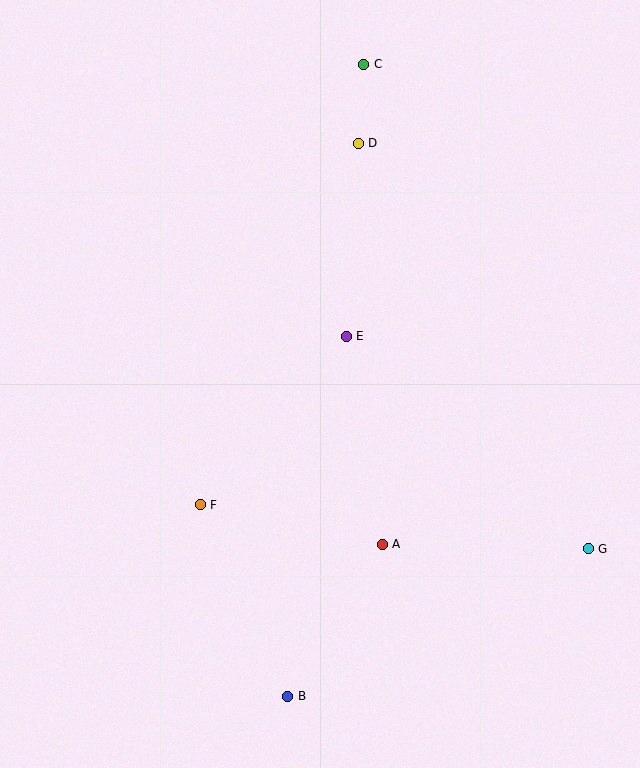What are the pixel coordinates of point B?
Point B is at (288, 696).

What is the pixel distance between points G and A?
The distance between G and A is 206 pixels.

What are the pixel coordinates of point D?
Point D is at (358, 143).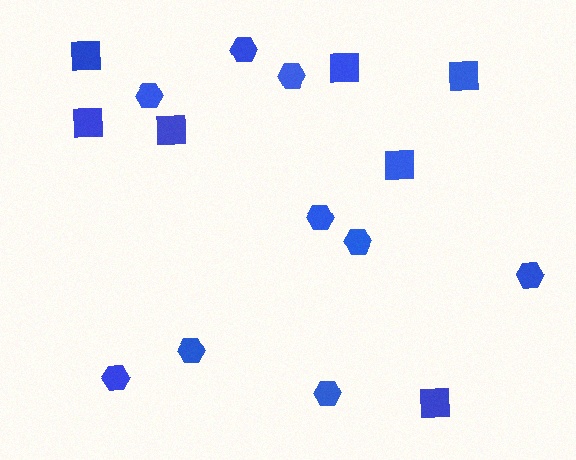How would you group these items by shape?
There are 2 groups: one group of hexagons (9) and one group of squares (7).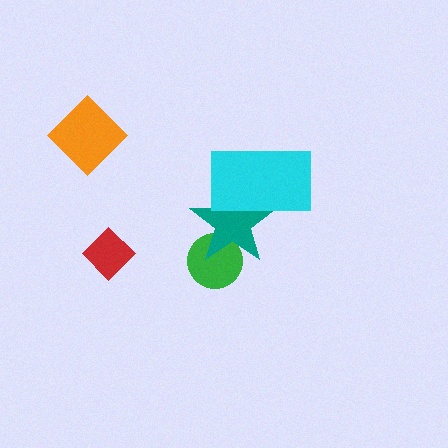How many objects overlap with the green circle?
1 object overlaps with the green circle.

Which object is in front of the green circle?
The teal star is in front of the green circle.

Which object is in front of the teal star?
The cyan rectangle is in front of the teal star.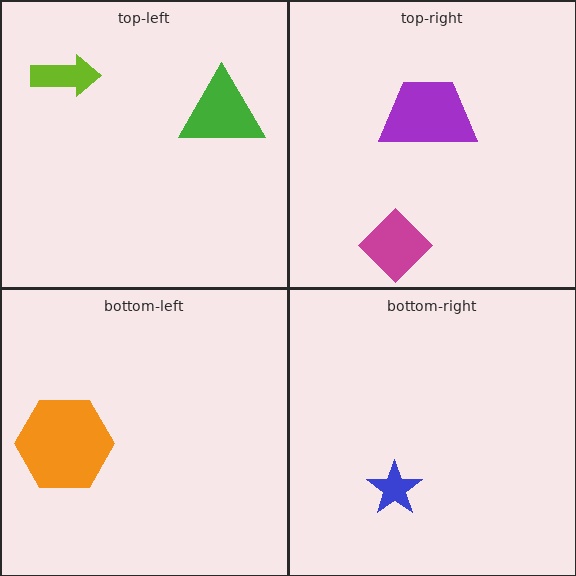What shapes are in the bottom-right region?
The blue star.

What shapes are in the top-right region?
The magenta diamond, the purple trapezoid.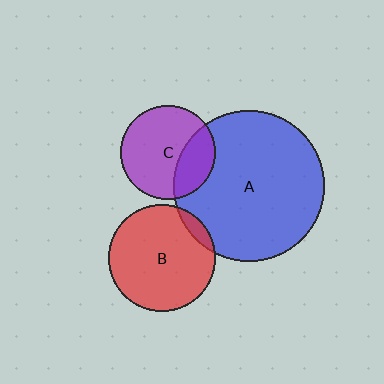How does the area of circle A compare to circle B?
Approximately 2.0 times.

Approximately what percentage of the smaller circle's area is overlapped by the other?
Approximately 30%.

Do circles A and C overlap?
Yes.